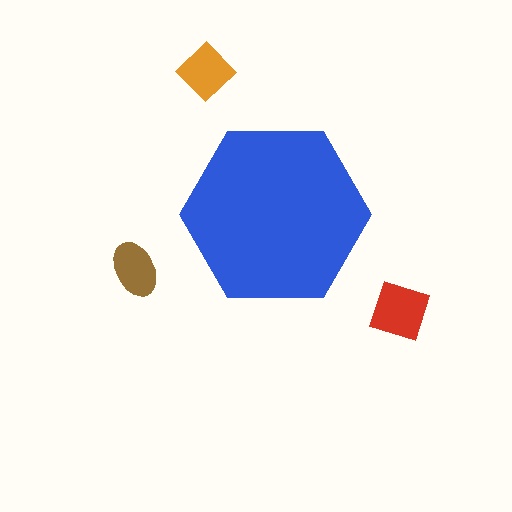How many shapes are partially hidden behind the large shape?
0 shapes are partially hidden.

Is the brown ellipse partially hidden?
No, the brown ellipse is fully visible.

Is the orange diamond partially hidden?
No, the orange diamond is fully visible.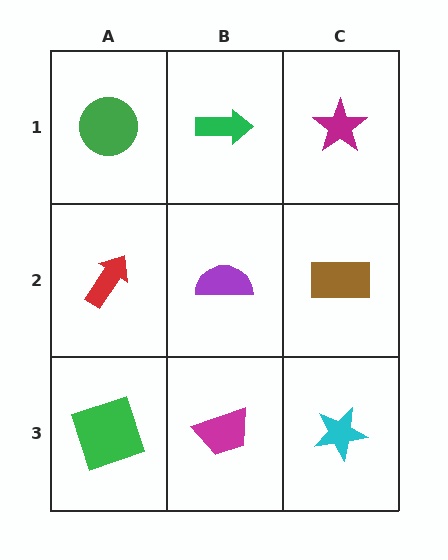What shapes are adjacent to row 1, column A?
A red arrow (row 2, column A), a green arrow (row 1, column B).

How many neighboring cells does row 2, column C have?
3.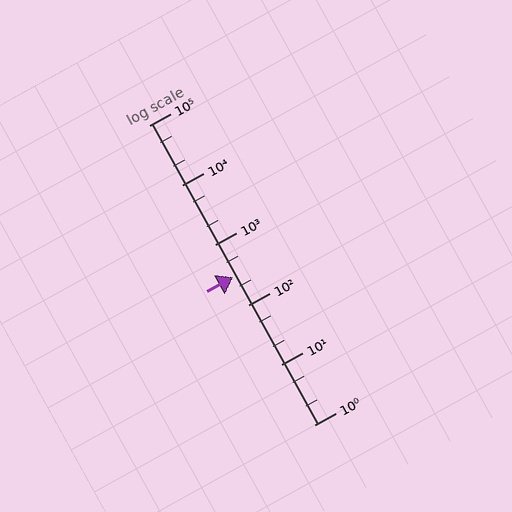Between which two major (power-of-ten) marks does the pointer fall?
The pointer is between 100 and 1000.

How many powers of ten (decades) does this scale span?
The scale spans 5 decades, from 1 to 100000.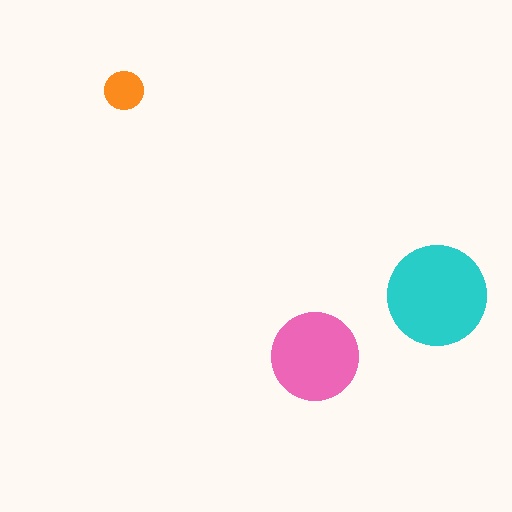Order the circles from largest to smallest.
the cyan one, the pink one, the orange one.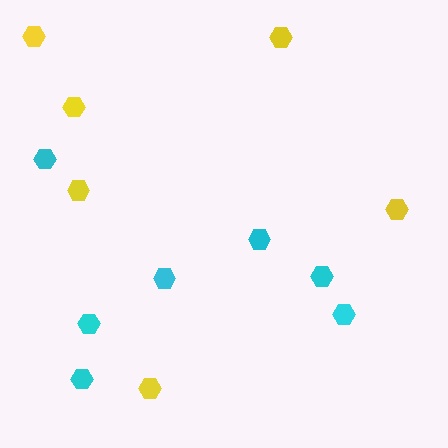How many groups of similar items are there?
There are 2 groups: one group of yellow hexagons (6) and one group of cyan hexagons (7).